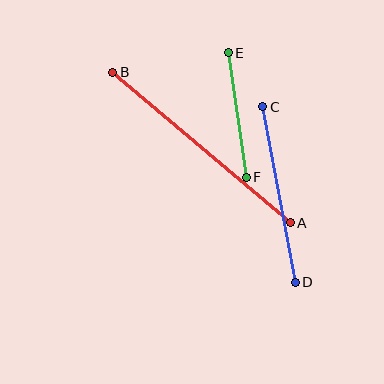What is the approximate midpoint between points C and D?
The midpoint is at approximately (279, 195) pixels.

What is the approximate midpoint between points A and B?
The midpoint is at approximately (202, 148) pixels.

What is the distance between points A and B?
The distance is approximately 233 pixels.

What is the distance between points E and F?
The distance is approximately 126 pixels.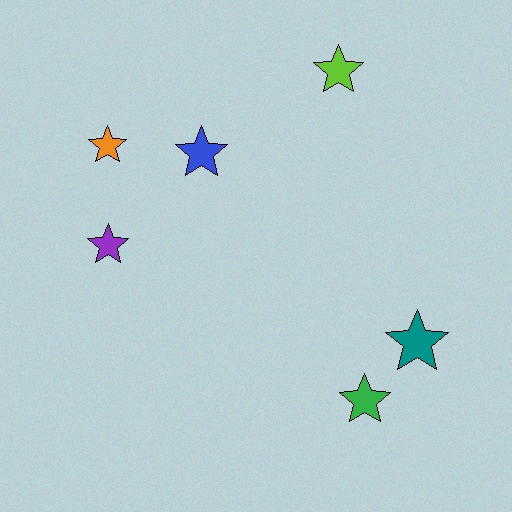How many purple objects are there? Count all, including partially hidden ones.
There is 1 purple object.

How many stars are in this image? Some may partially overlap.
There are 6 stars.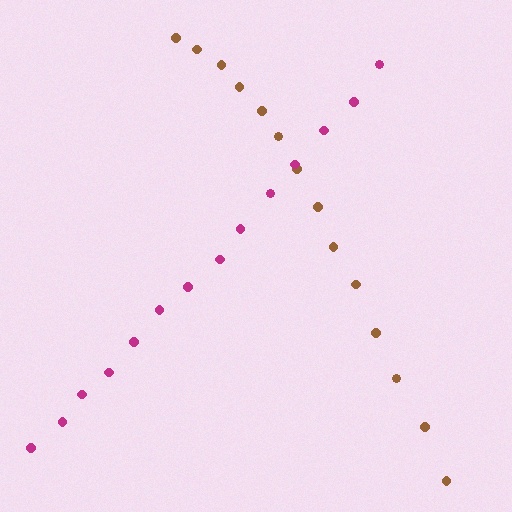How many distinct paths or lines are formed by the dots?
There are 2 distinct paths.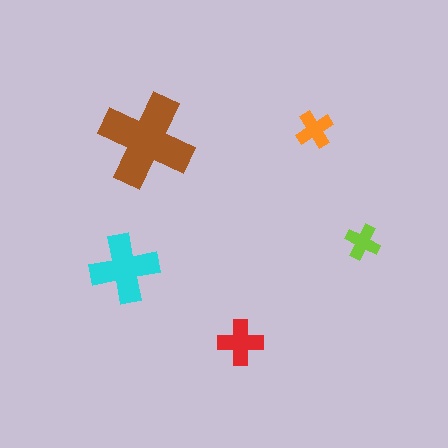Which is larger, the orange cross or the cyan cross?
The cyan one.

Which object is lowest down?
The red cross is bottommost.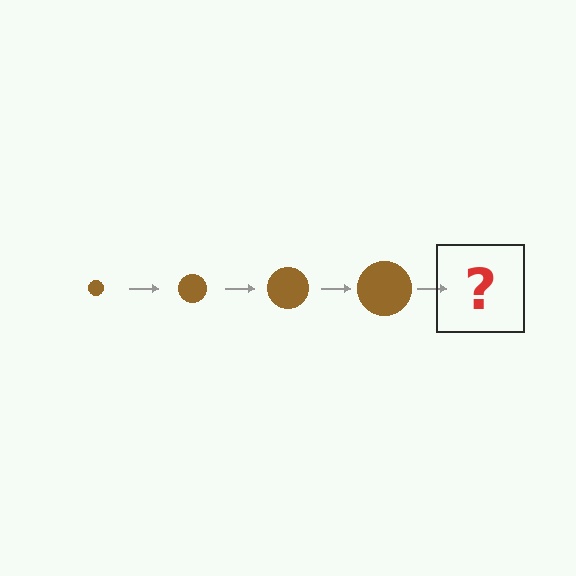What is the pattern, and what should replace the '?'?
The pattern is that the circle gets progressively larger each step. The '?' should be a brown circle, larger than the previous one.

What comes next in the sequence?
The next element should be a brown circle, larger than the previous one.